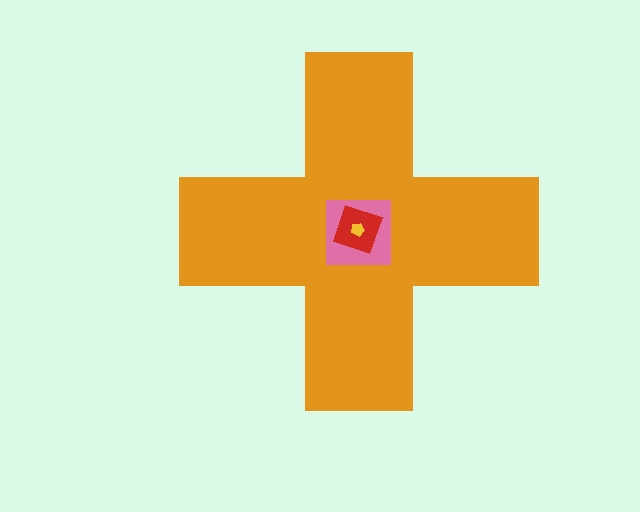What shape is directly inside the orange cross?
The pink square.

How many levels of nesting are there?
4.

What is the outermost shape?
The orange cross.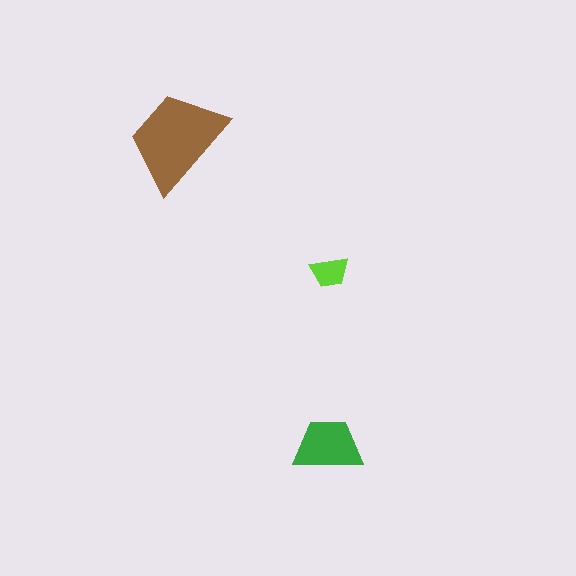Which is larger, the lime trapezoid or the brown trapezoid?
The brown one.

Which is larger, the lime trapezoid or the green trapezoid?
The green one.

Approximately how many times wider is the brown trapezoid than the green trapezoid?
About 1.5 times wider.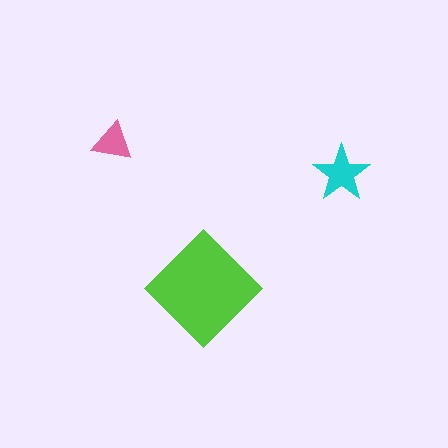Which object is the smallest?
The pink triangle.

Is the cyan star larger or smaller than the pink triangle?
Larger.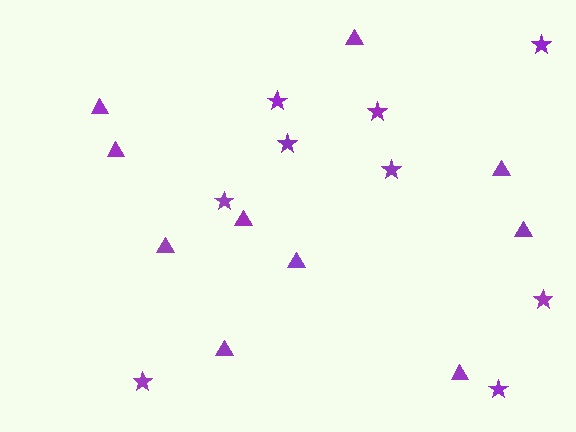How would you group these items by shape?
There are 2 groups: one group of stars (9) and one group of triangles (10).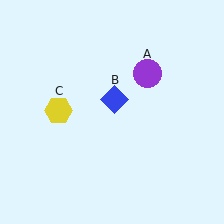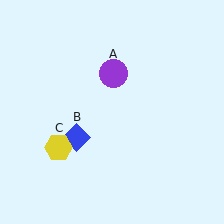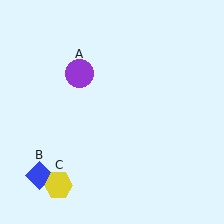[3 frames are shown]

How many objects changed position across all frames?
3 objects changed position: purple circle (object A), blue diamond (object B), yellow hexagon (object C).